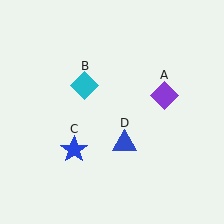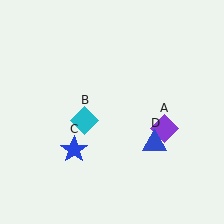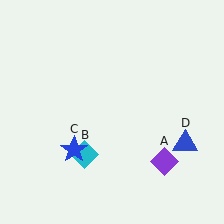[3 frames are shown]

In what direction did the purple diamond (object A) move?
The purple diamond (object A) moved down.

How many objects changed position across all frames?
3 objects changed position: purple diamond (object A), cyan diamond (object B), blue triangle (object D).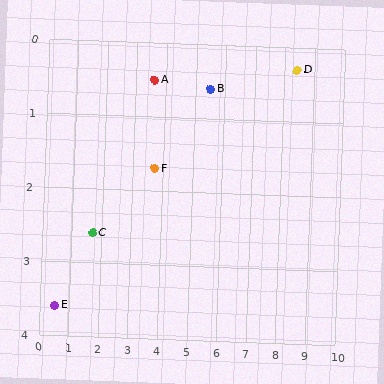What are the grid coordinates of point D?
Point D is at approximately (8.4, 0.3).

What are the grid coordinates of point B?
Point B is at approximately (5.5, 0.6).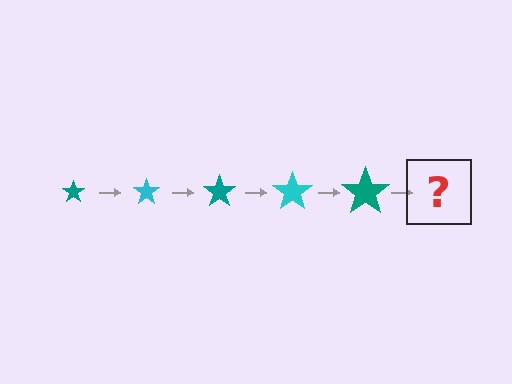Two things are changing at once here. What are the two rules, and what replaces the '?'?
The two rules are that the star grows larger each step and the color cycles through teal and cyan. The '?' should be a cyan star, larger than the previous one.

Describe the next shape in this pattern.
It should be a cyan star, larger than the previous one.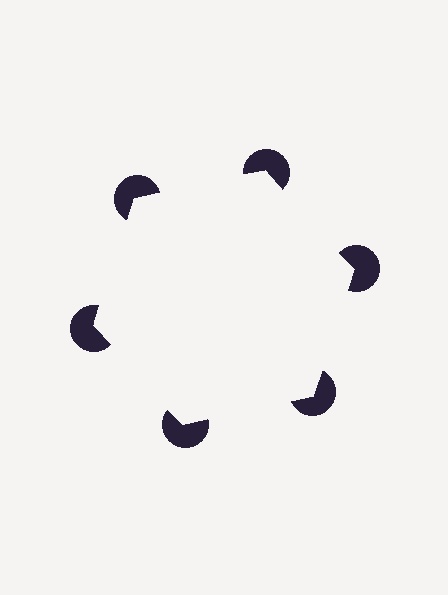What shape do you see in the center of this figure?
An illusory hexagon — its edges are inferred from the aligned wedge cuts in the pac-man discs, not physically drawn.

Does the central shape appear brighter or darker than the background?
It typically appears slightly brighter than the background, even though no actual brightness change is drawn.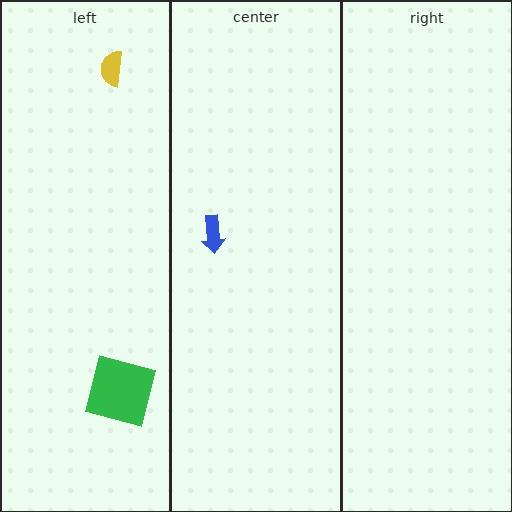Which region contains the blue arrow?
The center region.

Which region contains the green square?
The left region.